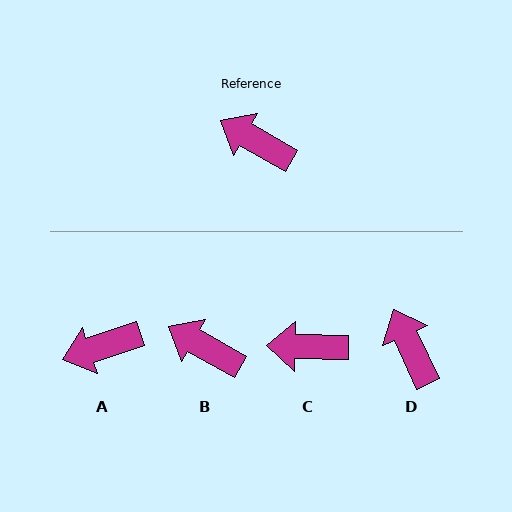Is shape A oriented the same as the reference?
No, it is off by about 48 degrees.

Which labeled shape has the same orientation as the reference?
B.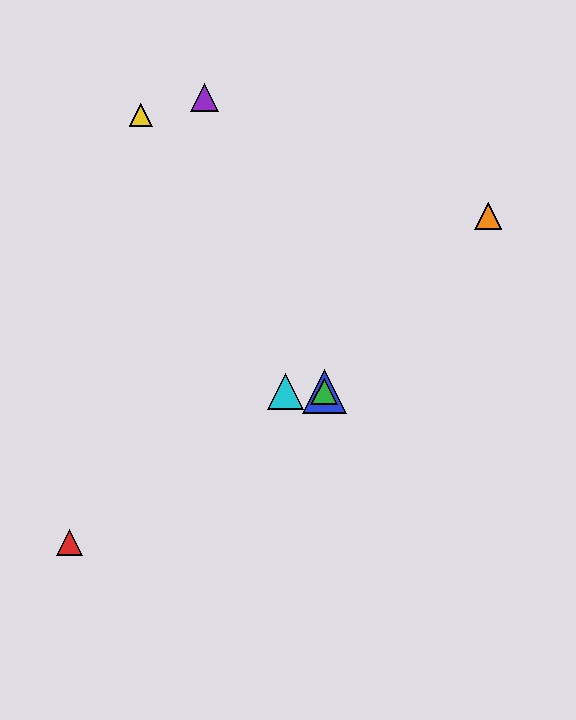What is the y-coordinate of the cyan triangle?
The cyan triangle is at y≈392.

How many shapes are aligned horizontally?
3 shapes (the blue triangle, the green triangle, the cyan triangle) are aligned horizontally.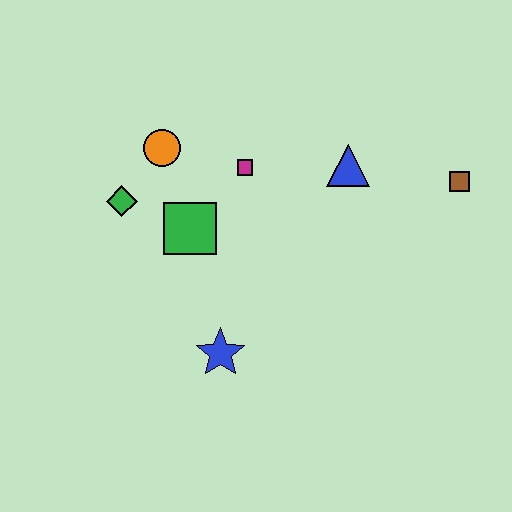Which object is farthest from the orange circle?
The brown square is farthest from the orange circle.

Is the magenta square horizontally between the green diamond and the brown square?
Yes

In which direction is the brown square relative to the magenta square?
The brown square is to the right of the magenta square.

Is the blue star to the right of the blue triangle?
No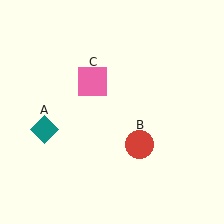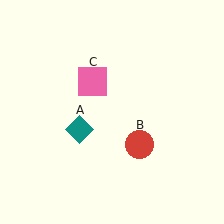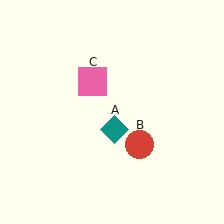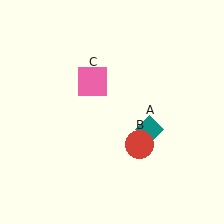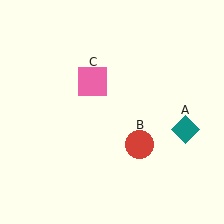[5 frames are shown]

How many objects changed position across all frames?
1 object changed position: teal diamond (object A).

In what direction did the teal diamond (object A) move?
The teal diamond (object A) moved right.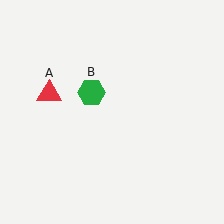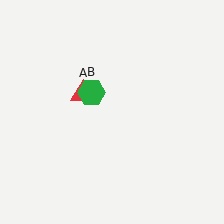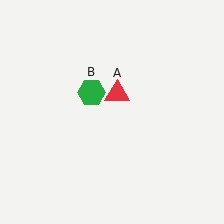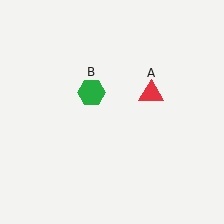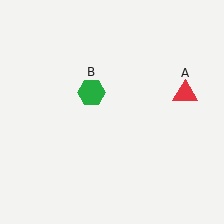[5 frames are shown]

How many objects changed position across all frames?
1 object changed position: red triangle (object A).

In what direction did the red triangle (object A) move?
The red triangle (object A) moved right.